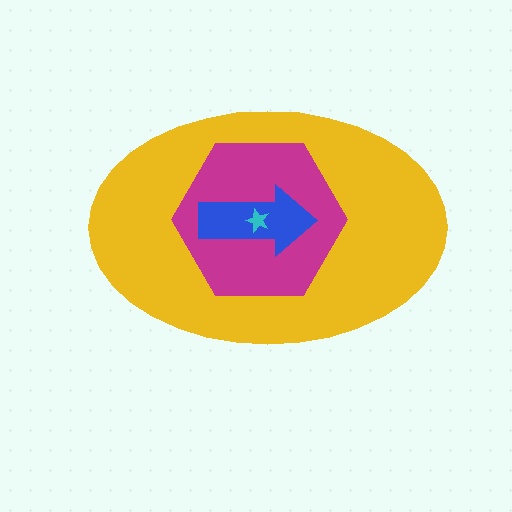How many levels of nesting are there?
4.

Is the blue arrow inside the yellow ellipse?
Yes.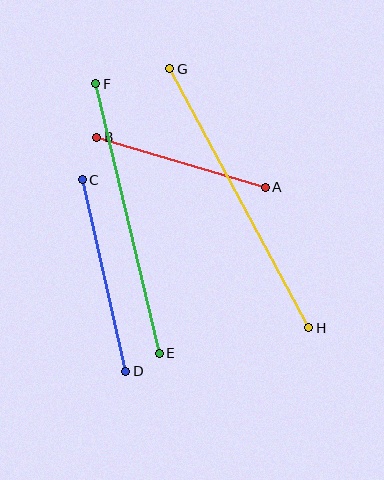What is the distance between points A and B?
The distance is approximately 176 pixels.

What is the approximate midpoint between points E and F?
The midpoint is at approximately (127, 218) pixels.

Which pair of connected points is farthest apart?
Points G and H are farthest apart.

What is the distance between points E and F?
The distance is approximately 277 pixels.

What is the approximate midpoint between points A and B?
The midpoint is at approximately (181, 162) pixels.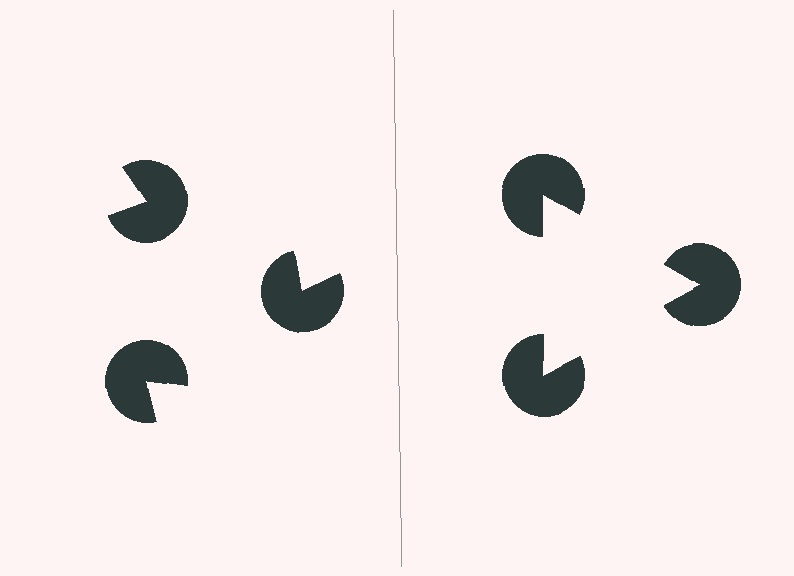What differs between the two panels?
The pac-man discs are positioned identically on both sides; only the wedge orientations differ. On the right they align to a triangle; on the left they are misaligned.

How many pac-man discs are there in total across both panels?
6 — 3 on each side.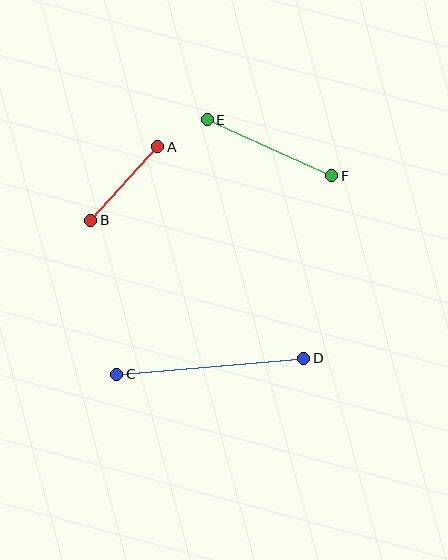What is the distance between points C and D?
The distance is approximately 187 pixels.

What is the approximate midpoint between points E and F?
The midpoint is at approximately (269, 148) pixels.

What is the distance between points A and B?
The distance is approximately 99 pixels.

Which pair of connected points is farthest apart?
Points C and D are farthest apart.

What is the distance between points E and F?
The distance is approximately 137 pixels.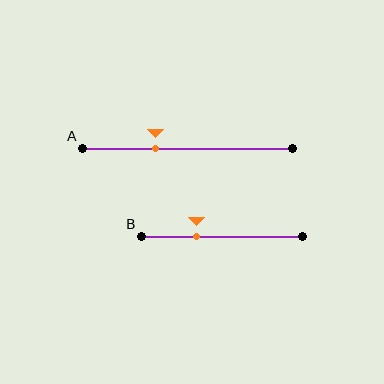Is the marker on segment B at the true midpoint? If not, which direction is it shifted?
No, the marker on segment B is shifted to the left by about 16% of the segment length.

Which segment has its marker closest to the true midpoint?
Segment A has its marker closest to the true midpoint.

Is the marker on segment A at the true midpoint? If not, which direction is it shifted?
No, the marker on segment A is shifted to the left by about 15% of the segment length.